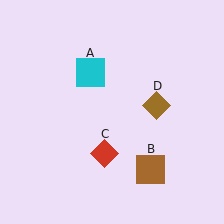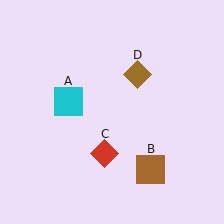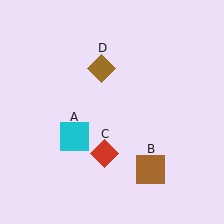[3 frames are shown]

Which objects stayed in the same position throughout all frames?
Brown square (object B) and red diamond (object C) remained stationary.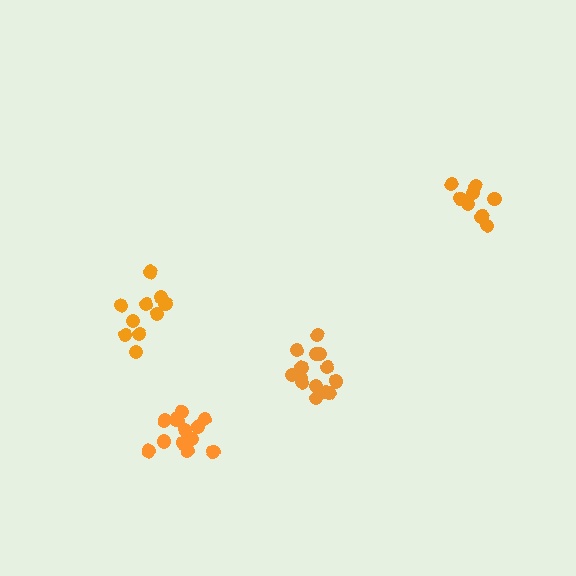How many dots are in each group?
Group 1: 14 dots, Group 2: 10 dots, Group 3: 14 dots, Group 4: 8 dots (46 total).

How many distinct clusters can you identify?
There are 4 distinct clusters.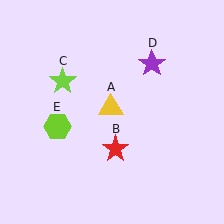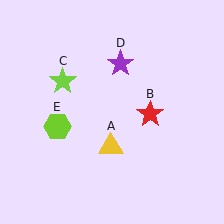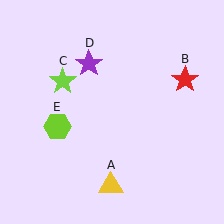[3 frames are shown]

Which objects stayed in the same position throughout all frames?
Lime star (object C) and lime hexagon (object E) remained stationary.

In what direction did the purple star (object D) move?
The purple star (object D) moved left.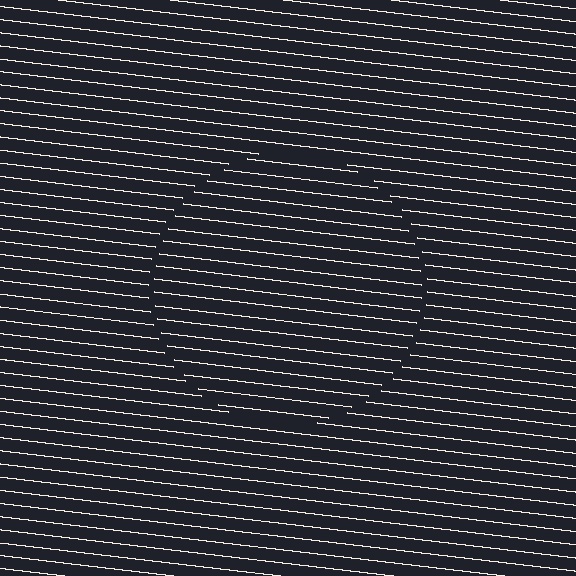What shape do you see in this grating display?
An illusory circle. The interior of the shape contains the same grating, shifted by half a period — the contour is defined by the phase discontinuity where line-ends from the inner and outer gratings abut.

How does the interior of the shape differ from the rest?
The interior of the shape contains the same grating, shifted by half a period — the contour is defined by the phase discontinuity where line-ends from the inner and outer gratings abut.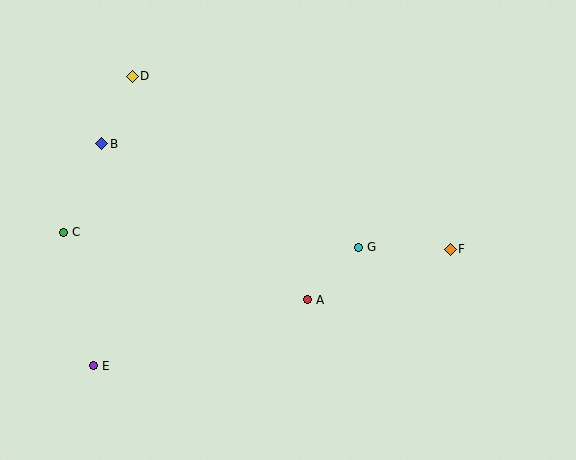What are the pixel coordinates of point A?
Point A is at (308, 300).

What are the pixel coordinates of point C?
Point C is at (64, 232).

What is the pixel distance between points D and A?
The distance between D and A is 284 pixels.